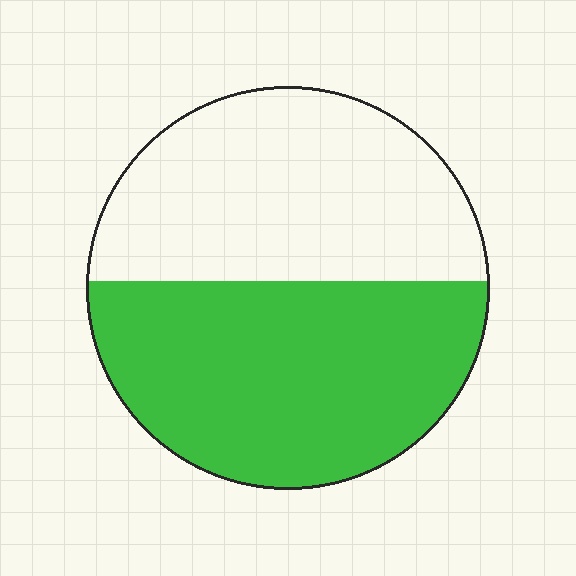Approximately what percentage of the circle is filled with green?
Approximately 50%.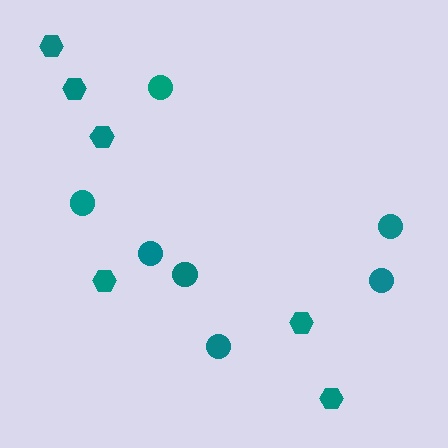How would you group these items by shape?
There are 2 groups: one group of circles (7) and one group of hexagons (6).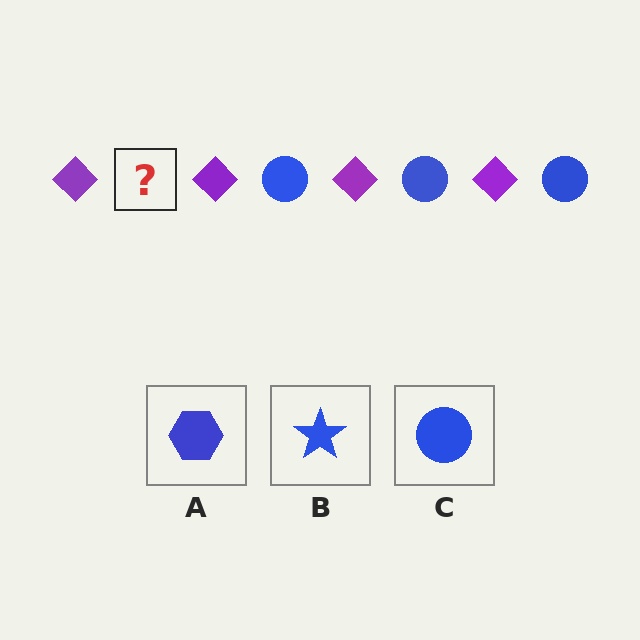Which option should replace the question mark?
Option C.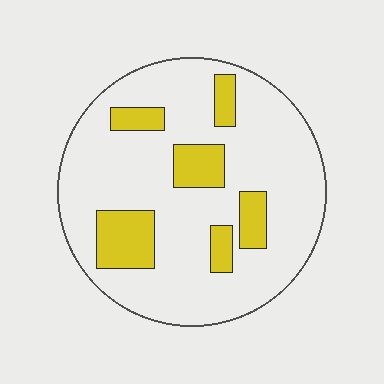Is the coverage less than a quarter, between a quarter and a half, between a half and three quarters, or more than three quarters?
Less than a quarter.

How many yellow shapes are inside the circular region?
6.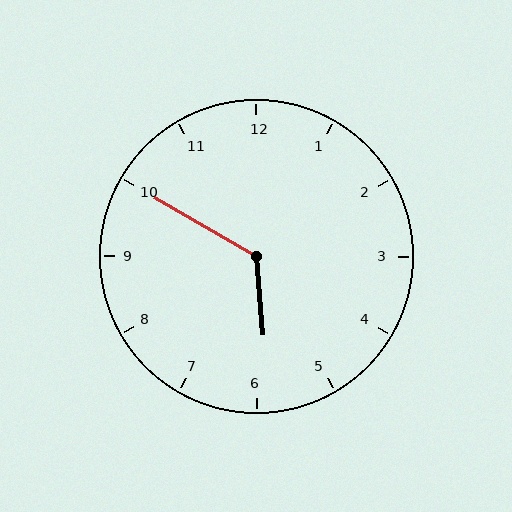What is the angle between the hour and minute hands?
Approximately 125 degrees.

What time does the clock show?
5:50.